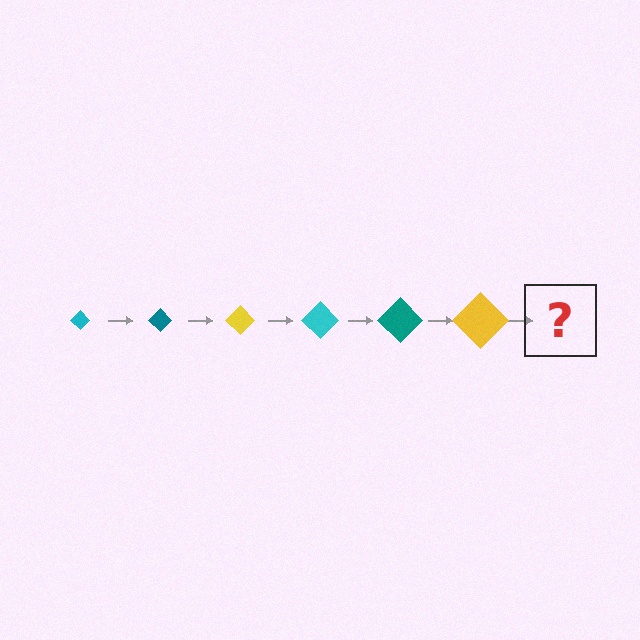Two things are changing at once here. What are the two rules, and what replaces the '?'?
The two rules are that the diamond grows larger each step and the color cycles through cyan, teal, and yellow. The '?' should be a cyan diamond, larger than the previous one.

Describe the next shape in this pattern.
It should be a cyan diamond, larger than the previous one.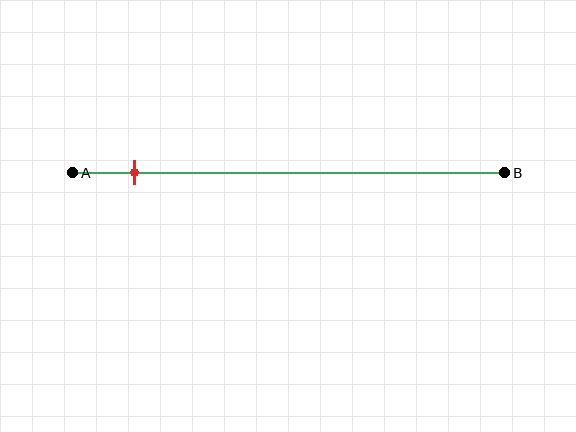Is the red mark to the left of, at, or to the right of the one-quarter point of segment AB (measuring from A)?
The red mark is to the left of the one-quarter point of segment AB.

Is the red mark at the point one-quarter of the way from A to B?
No, the mark is at about 15% from A, not at the 25% one-quarter point.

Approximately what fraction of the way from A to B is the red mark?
The red mark is approximately 15% of the way from A to B.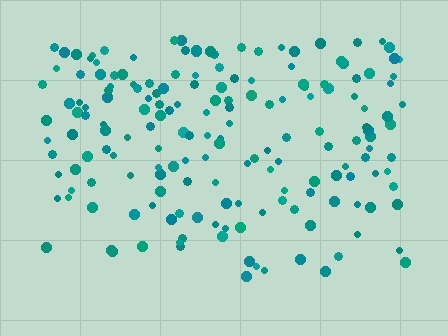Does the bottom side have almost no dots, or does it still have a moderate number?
Still a moderate number, just noticeably fewer than the top.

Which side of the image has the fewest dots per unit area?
The bottom.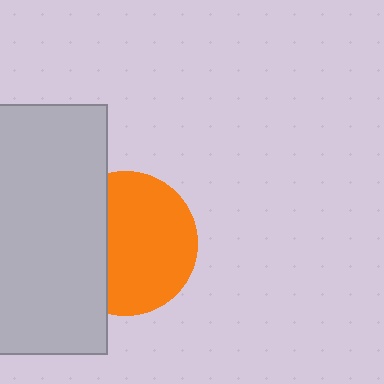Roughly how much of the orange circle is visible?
Most of it is visible (roughly 66%).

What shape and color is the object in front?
The object in front is a light gray rectangle.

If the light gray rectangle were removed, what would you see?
You would see the complete orange circle.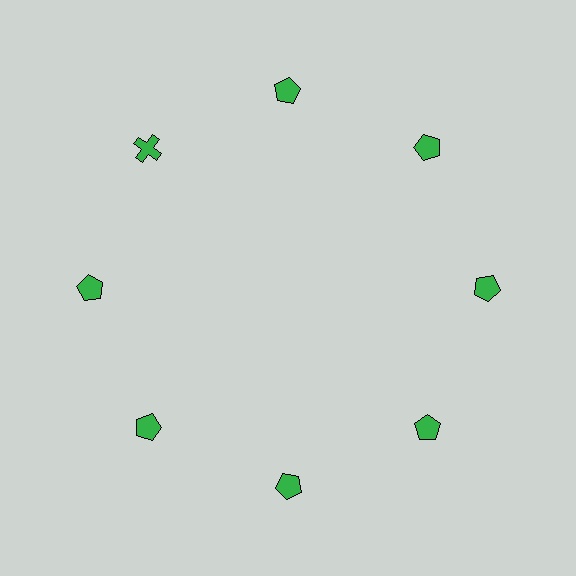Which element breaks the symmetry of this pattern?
The green cross at roughly the 10 o'clock position breaks the symmetry. All other shapes are green pentagons.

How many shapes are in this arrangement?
There are 8 shapes arranged in a ring pattern.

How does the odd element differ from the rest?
It has a different shape: cross instead of pentagon.